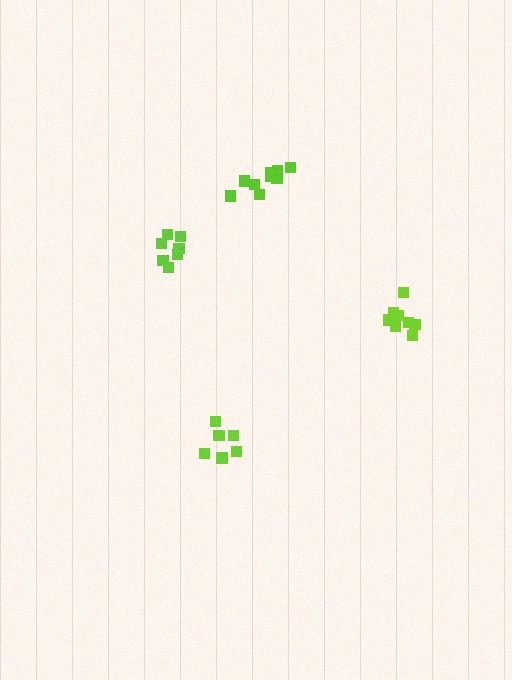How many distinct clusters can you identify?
There are 4 distinct clusters.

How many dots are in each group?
Group 1: 6 dots, Group 2: 7 dots, Group 3: 8 dots, Group 4: 10 dots (31 total).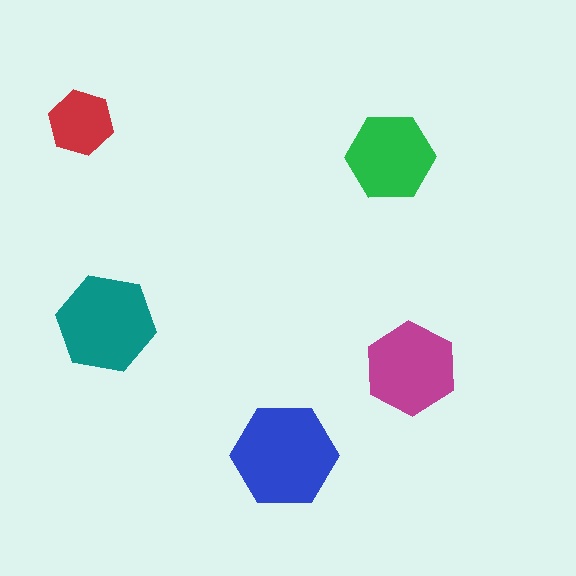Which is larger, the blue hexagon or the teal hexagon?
The blue one.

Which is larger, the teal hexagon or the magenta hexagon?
The teal one.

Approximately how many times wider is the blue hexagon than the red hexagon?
About 1.5 times wider.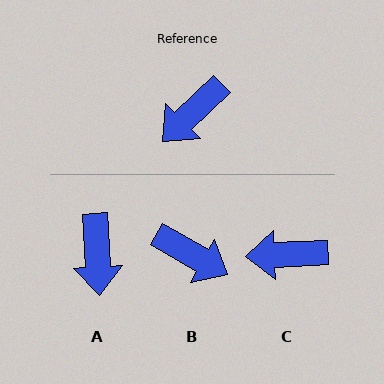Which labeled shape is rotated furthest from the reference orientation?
B, about 106 degrees away.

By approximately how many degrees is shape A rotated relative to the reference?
Approximately 50 degrees counter-clockwise.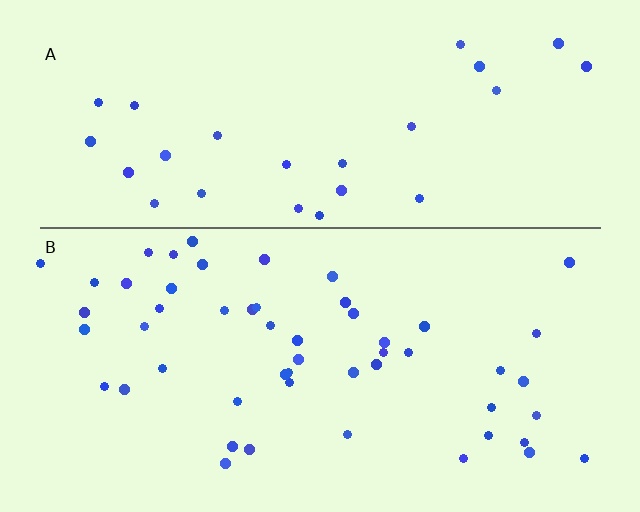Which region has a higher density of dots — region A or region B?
B (the bottom).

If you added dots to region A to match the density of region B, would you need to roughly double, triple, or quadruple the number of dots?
Approximately double.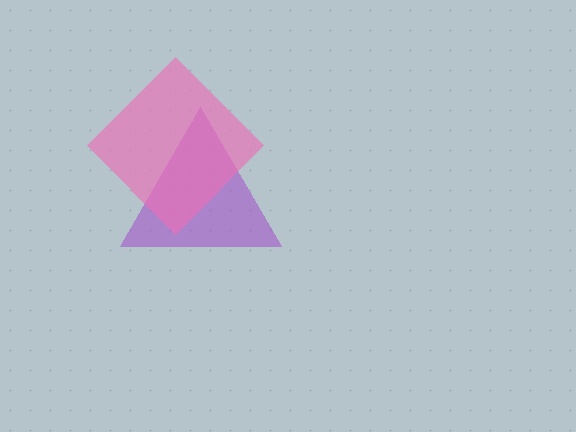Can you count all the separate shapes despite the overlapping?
Yes, there are 2 separate shapes.